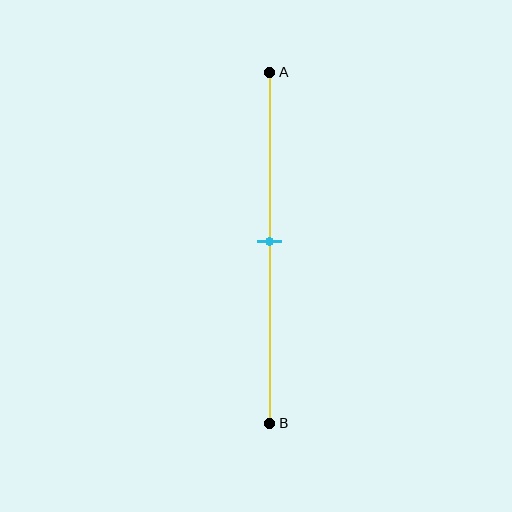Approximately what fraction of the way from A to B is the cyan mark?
The cyan mark is approximately 50% of the way from A to B.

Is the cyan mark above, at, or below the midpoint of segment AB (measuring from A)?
The cyan mark is approximately at the midpoint of segment AB.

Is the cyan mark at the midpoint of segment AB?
Yes, the mark is approximately at the midpoint.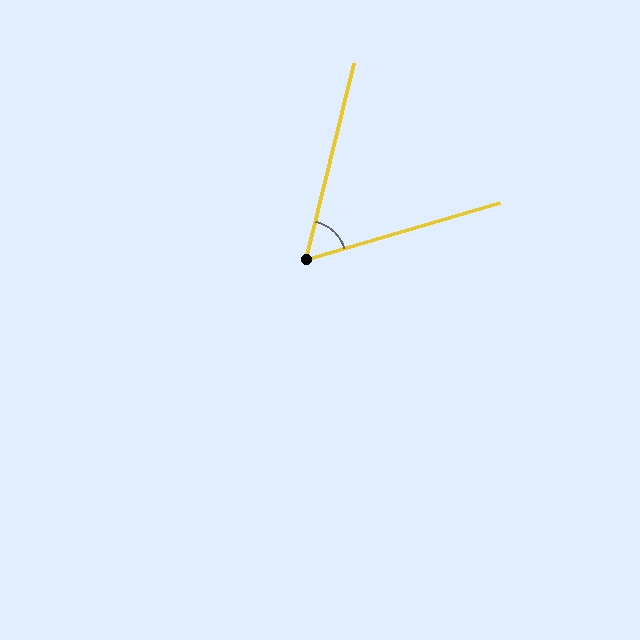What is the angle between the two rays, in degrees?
Approximately 60 degrees.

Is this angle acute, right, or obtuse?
It is acute.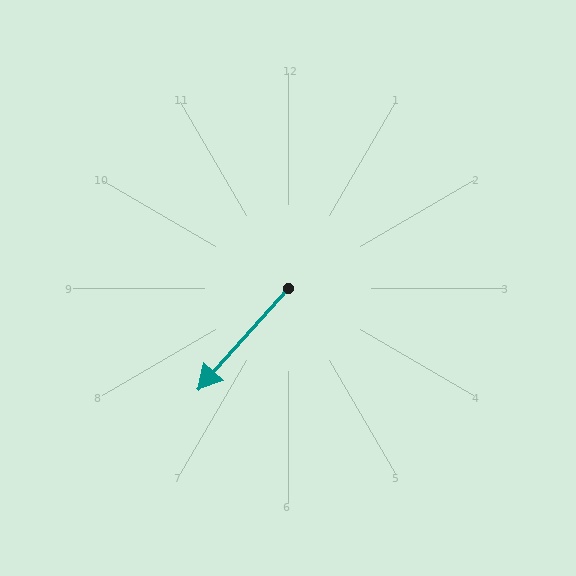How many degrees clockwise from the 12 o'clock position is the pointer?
Approximately 222 degrees.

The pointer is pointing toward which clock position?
Roughly 7 o'clock.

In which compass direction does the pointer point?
Southwest.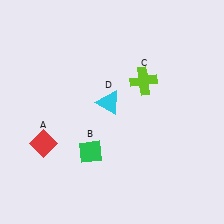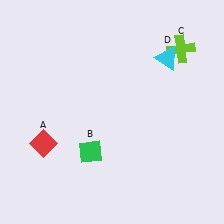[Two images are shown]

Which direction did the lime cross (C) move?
The lime cross (C) moved right.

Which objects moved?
The objects that moved are: the lime cross (C), the cyan triangle (D).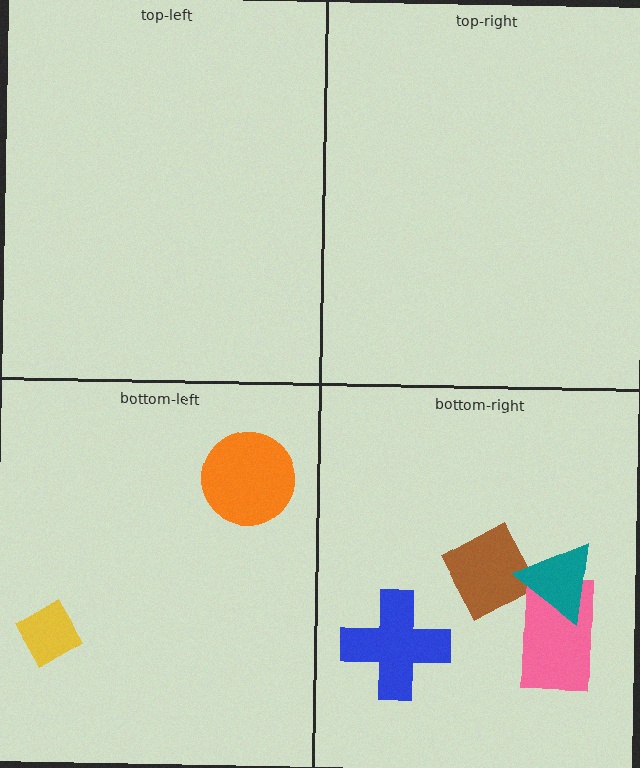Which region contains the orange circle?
The bottom-left region.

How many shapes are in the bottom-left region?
2.